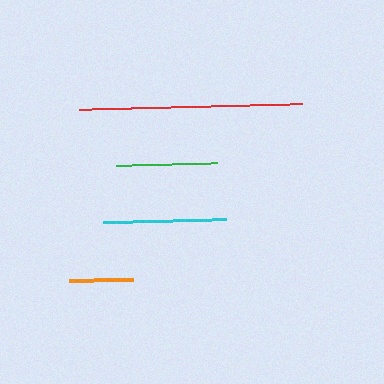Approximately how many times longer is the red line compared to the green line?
The red line is approximately 2.2 times the length of the green line.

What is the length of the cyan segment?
The cyan segment is approximately 123 pixels long.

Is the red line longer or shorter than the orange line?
The red line is longer than the orange line.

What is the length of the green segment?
The green segment is approximately 101 pixels long.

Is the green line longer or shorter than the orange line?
The green line is longer than the orange line.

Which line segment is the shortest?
The orange line is the shortest at approximately 64 pixels.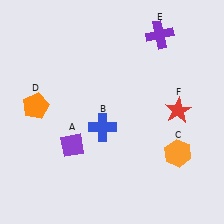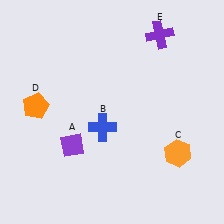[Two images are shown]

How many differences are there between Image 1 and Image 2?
There is 1 difference between the two images.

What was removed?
The red star (F) was removed in Image 2.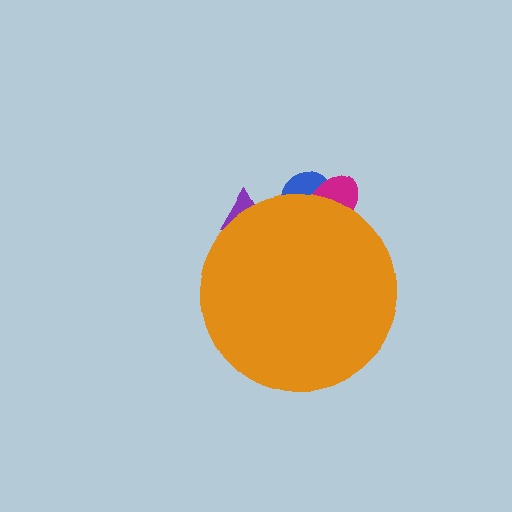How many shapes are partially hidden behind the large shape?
3 shapes are partially hidden.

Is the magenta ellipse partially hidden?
Yes, the magenta ellipse is partially hidden behind the orange circle.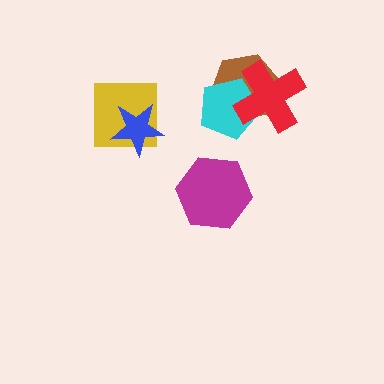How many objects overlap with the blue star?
1 object overlaps with the blue star.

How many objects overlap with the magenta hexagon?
0 objects overlap with the magenta hexagon.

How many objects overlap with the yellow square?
1 object overlaps with the yellow square.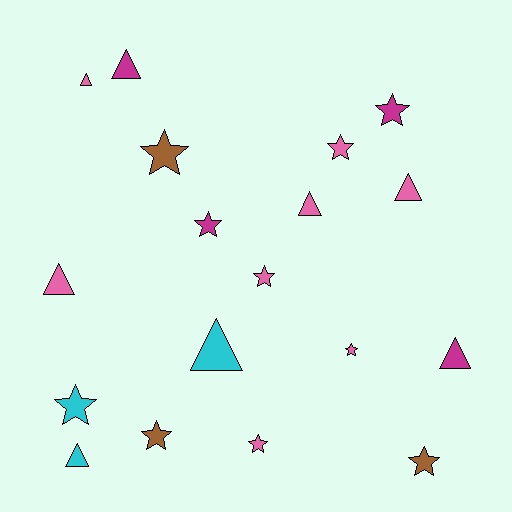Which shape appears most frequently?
Star, with 10 objects.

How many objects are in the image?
There are 18 objects.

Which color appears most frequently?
Pink, with 8 objects.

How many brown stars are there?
There are 3 brown stars.